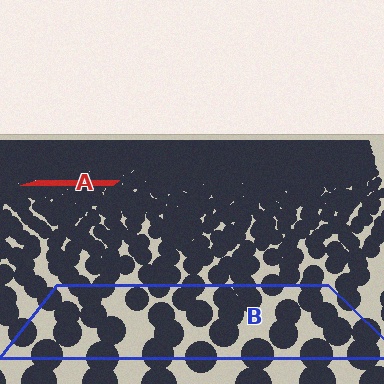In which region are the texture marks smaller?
The texture marks are smaller in region A, because it is farther away.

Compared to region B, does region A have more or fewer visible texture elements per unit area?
Region A has more texture elements per unit area — they are packed more densely because it is farther away.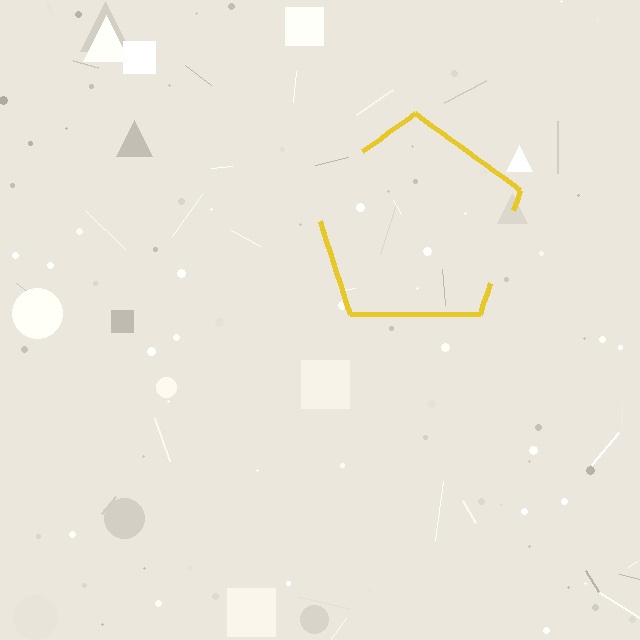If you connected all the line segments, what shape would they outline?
They would outline a pentagon.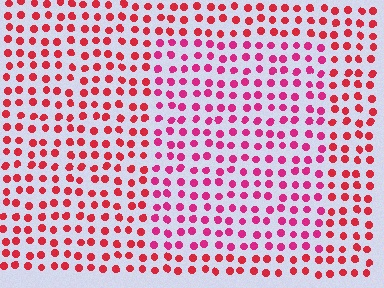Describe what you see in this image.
The image is filled with small red elements in a uniform arrangement. A rectangle-shaped region is visible where the elements are tinted to a slightly different hue, forming a subtle color boundary.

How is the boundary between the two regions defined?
The boundary is defined purely by a slight shift in hue (about 26 degrees). Spacing, size, and orientation are identical on both sides.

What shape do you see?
I see a rectangle.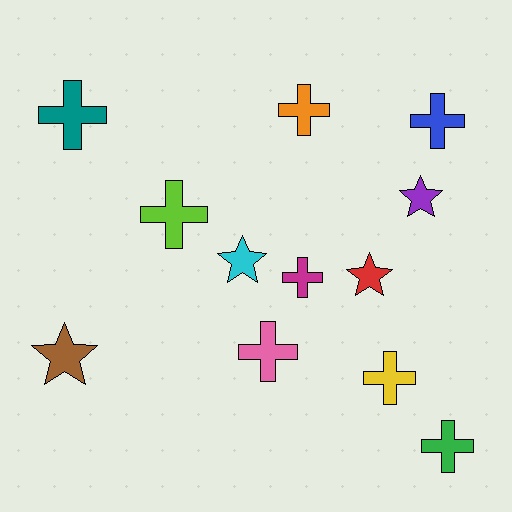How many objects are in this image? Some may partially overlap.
There are 12 objects.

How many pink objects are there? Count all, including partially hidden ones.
There is 1 pink object.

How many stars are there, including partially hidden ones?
There are 4 stars.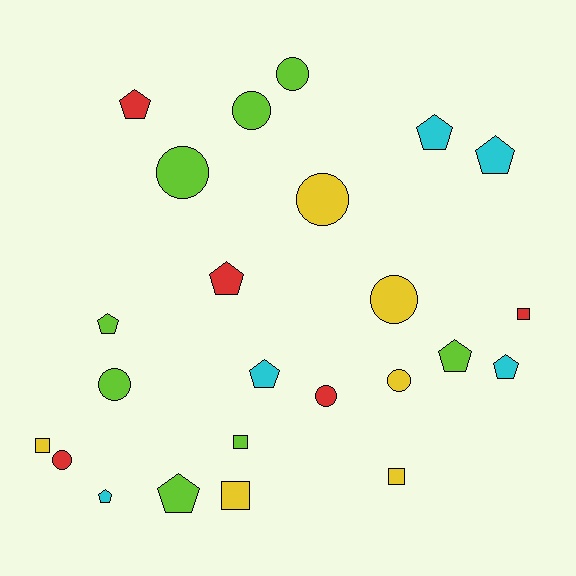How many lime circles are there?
There are 4 lime circles.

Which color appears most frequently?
Lime, with 8 objects.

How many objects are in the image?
There are 24 objects.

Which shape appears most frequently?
Pentagon, with 10 objects.